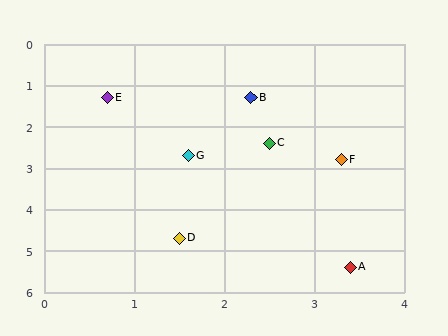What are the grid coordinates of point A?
Point A is at approximately (3.4, 5.4).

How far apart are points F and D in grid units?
Points F and D are about 2.6 grid units apart.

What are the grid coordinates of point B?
Point B is at approximately (2.3, 1.3).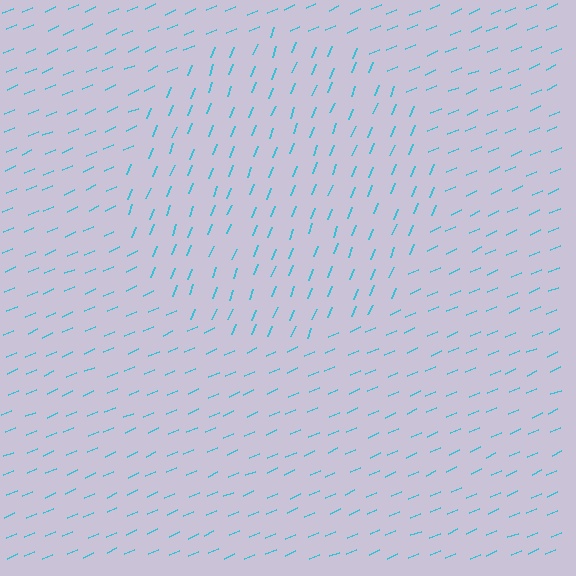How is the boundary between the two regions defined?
The boundary is defined purely by a change in line orientation (approximately 45 degrees difference). All lines are the same color and thickness.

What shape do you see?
I see a circle.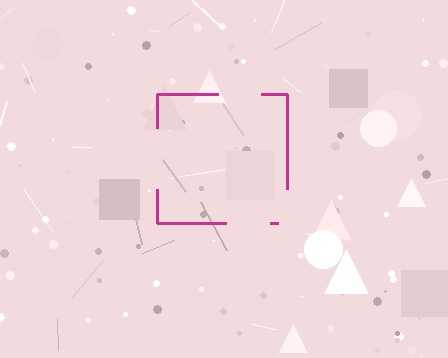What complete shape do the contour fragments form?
The contour fragments form a square.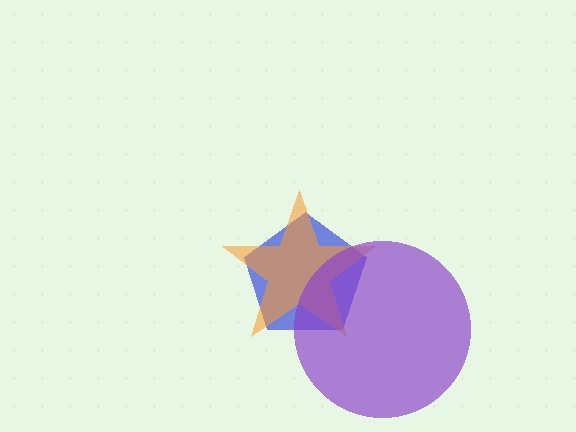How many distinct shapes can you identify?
There are 3 distinct shapes: a blue pentagon, an orange star, a purple circle.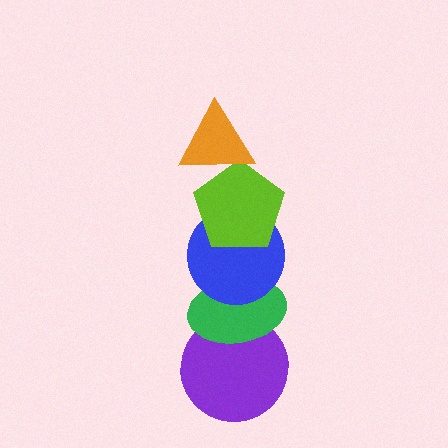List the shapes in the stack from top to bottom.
From top to bottom: the orange triangle, the lime pentagon, the blue circle, the green ellipse, the purple circle.